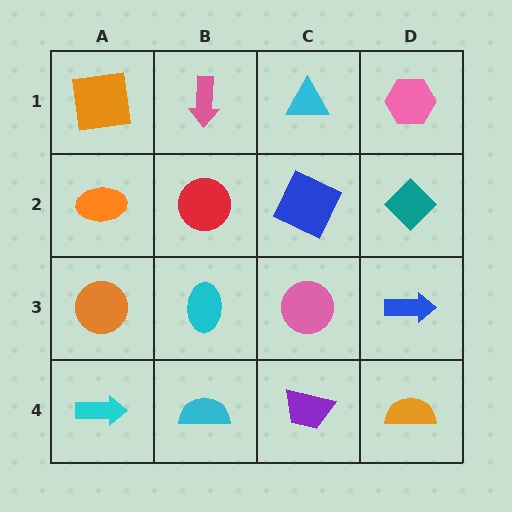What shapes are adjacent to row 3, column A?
An orange ellipse (row 2, column A), a cyan arrow (row 4, column A), a cyan ellipse (row 3, column B).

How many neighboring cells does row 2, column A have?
3.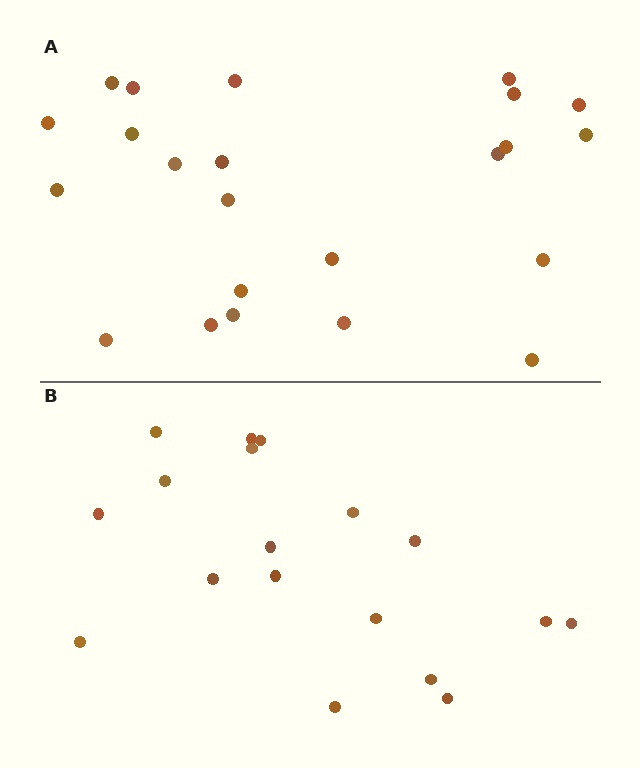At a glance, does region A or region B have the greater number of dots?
Region A (the top region) has more dots.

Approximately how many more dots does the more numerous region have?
Region A has about 5 more dots than region B.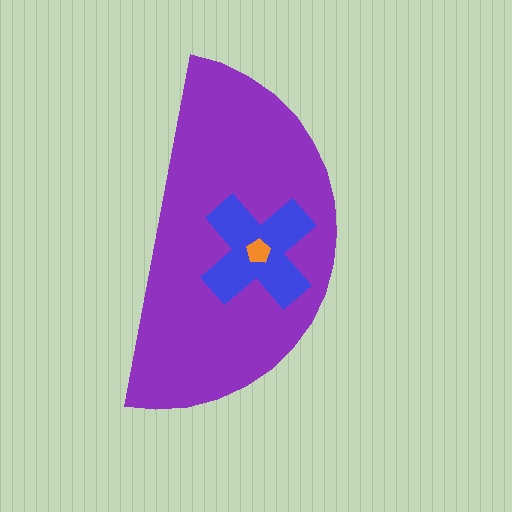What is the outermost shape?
The purple semicircle.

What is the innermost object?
The orange pentagon.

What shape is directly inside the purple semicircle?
The blue cross.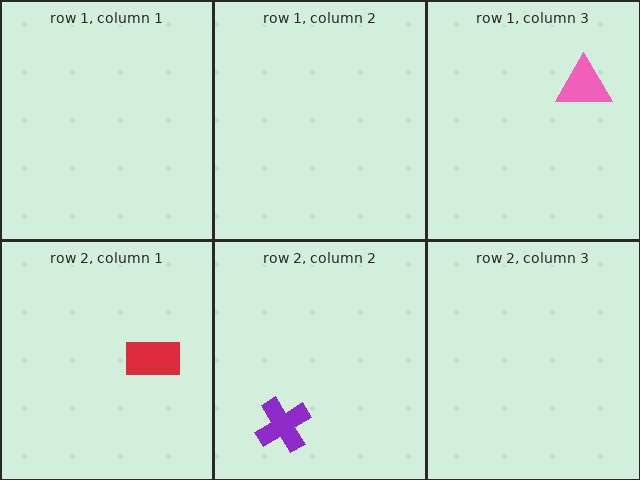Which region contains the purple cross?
The row 2, column 2 region.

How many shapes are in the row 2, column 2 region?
1.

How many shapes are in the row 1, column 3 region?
1.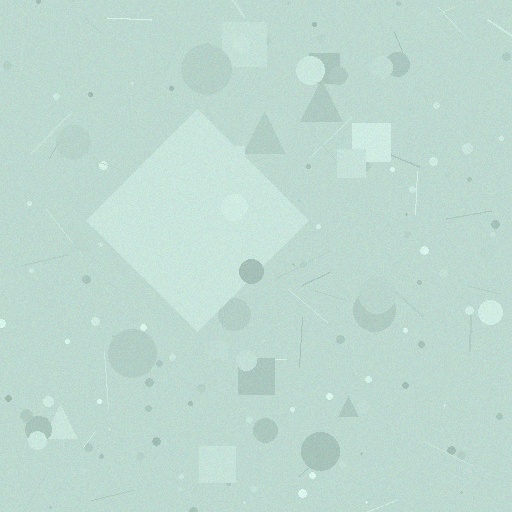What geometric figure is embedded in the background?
A diamond is embedded in the background.